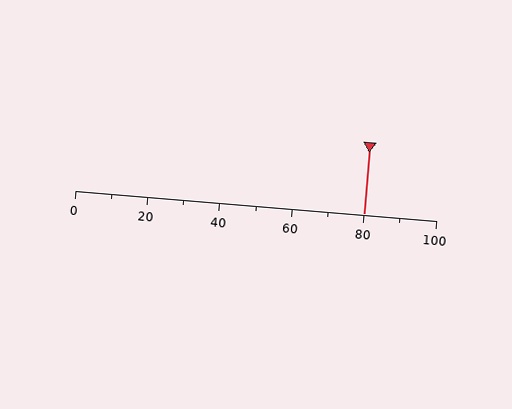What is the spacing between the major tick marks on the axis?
The major ticks are spaced 20 apart.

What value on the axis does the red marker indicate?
The marker indicates approximately 80.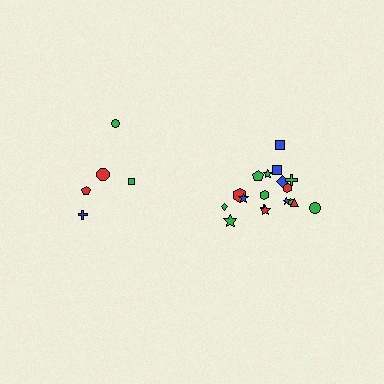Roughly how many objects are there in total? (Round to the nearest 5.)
Roughly 25 objects in total.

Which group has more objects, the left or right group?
The right group.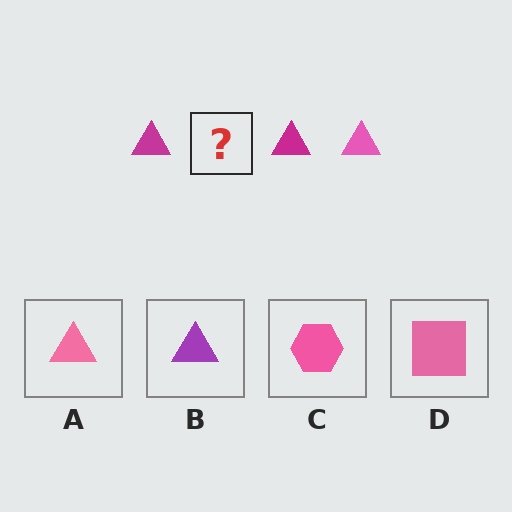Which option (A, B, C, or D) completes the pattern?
A.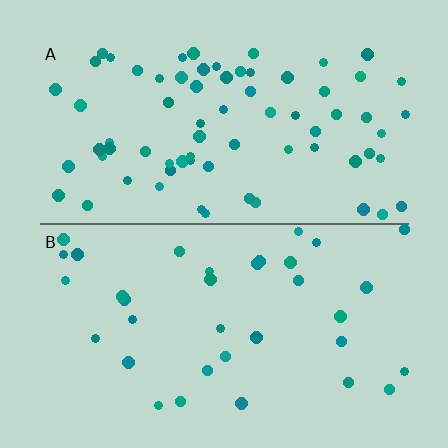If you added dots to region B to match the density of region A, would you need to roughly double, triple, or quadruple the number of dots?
Approximately double.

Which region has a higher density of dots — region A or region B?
A (the top).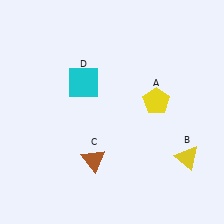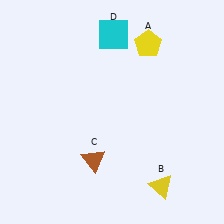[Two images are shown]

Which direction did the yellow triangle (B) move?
The yellow triangle (B) moved down.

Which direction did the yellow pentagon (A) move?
The yellow pentagon (A) moved up.